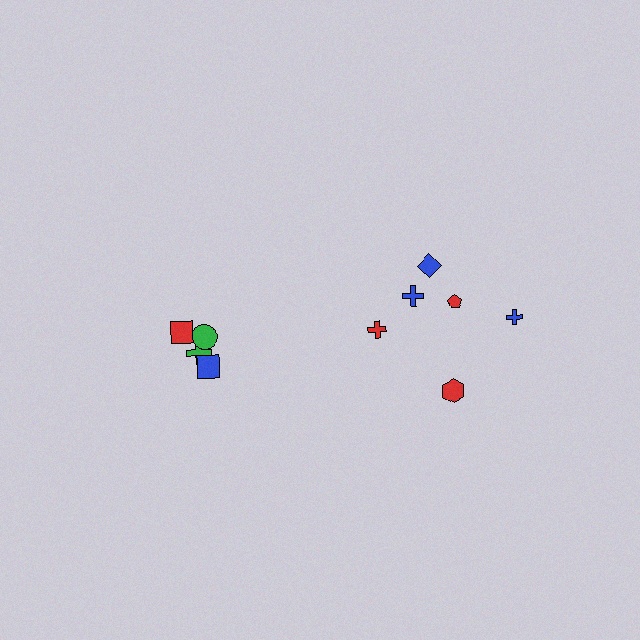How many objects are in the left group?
There are 4 objects.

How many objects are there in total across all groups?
There are 10 objects.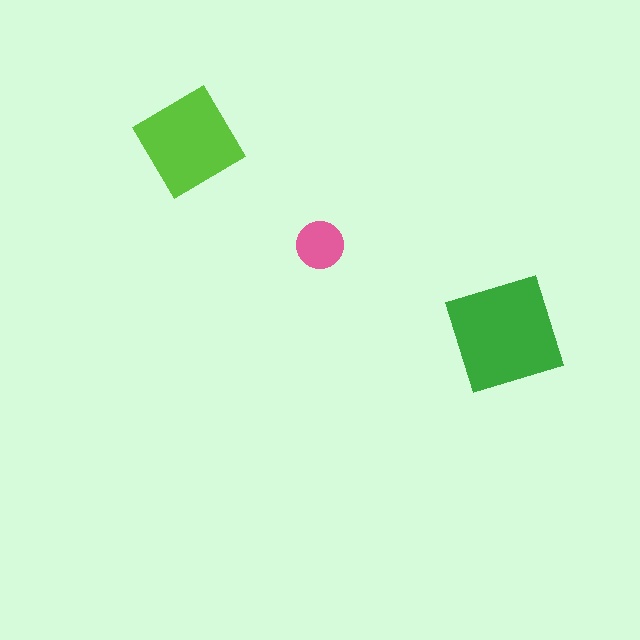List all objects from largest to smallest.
The green square, the lime diamond, the pink circle.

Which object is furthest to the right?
The green square is rightmost.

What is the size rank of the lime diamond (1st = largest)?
2nd.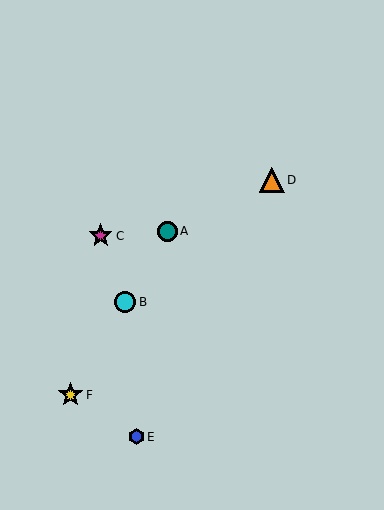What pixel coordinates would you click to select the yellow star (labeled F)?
Click at (71, 395) to select the yellow star F.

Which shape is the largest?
The yellow star (labeled F) is the largest.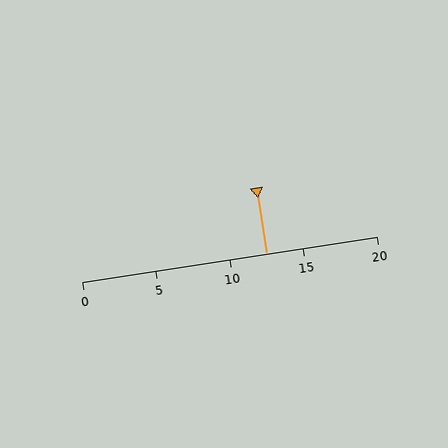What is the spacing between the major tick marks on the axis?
The major ticks are spaced 5 apart.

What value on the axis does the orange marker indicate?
The marker indicates approximately 12.5.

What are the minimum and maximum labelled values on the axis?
The axis runs from 0 to 20.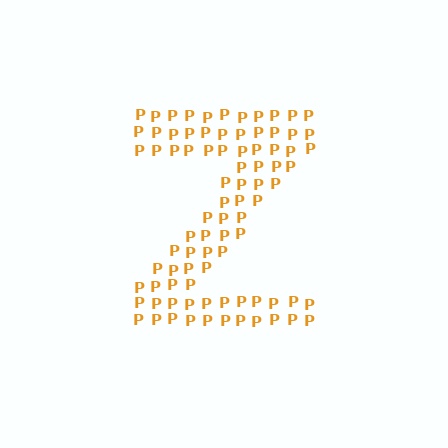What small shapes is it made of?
It is made of small letter P's.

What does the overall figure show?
The overall figure shows the letter Z.